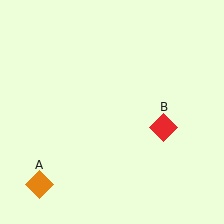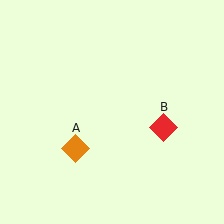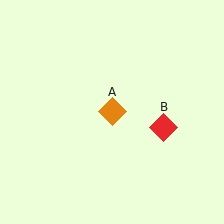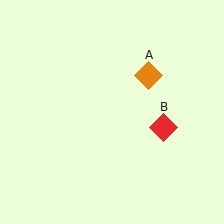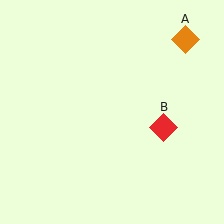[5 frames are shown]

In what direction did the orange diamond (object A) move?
The orange diamond (object A) moved up and to the right.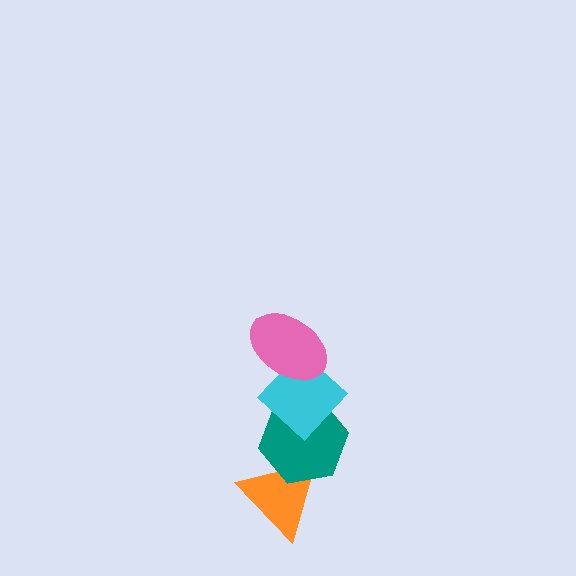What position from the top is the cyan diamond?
The cyan diamond is 2nd from the top.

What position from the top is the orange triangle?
The orange triangle is 4th from the top.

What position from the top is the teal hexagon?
The teal hexagon is 3rd from the top.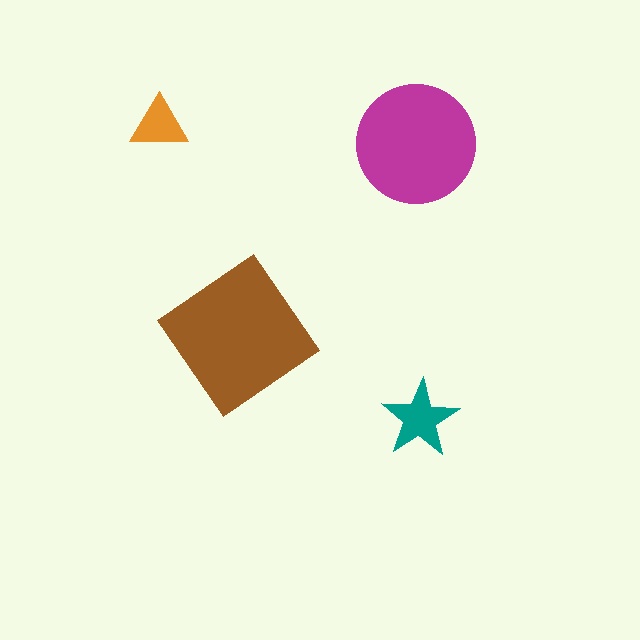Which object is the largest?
The brown diamond.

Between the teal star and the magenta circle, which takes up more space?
The magenta circle.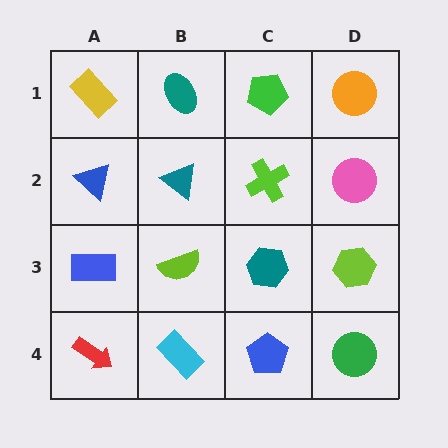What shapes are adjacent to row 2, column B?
A teal ellipse (row 1, column B), a lime semicircle (row 3, column B), a blue triangle (row 2, column A), a lime cross (row 2, column C).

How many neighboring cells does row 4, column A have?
2.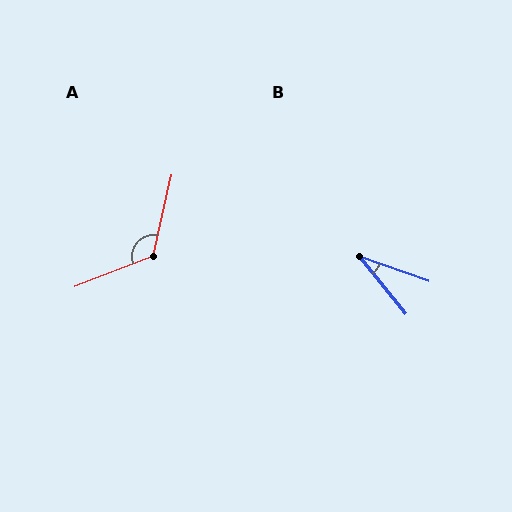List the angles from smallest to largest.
B (32°), A (124°).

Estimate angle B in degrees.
Approximately 32 degrees.